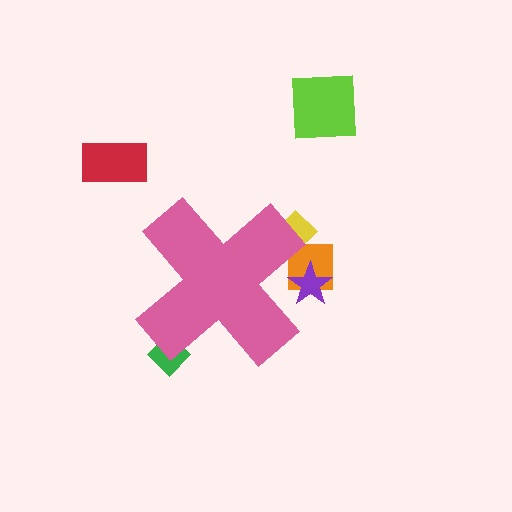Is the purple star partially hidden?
Yes, the purple star is partially hidden behind the pink cross.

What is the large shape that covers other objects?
A pink cross.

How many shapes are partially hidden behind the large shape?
4 shapes are partially hidden.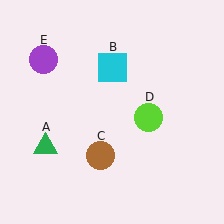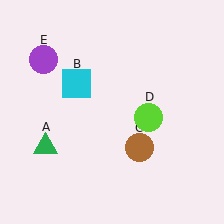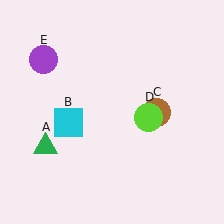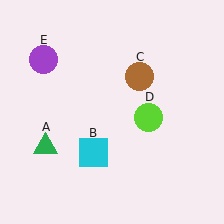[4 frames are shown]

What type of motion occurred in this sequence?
The cyan square (object B), brown circle (object C) rotated counterclockwise around the center of the scene.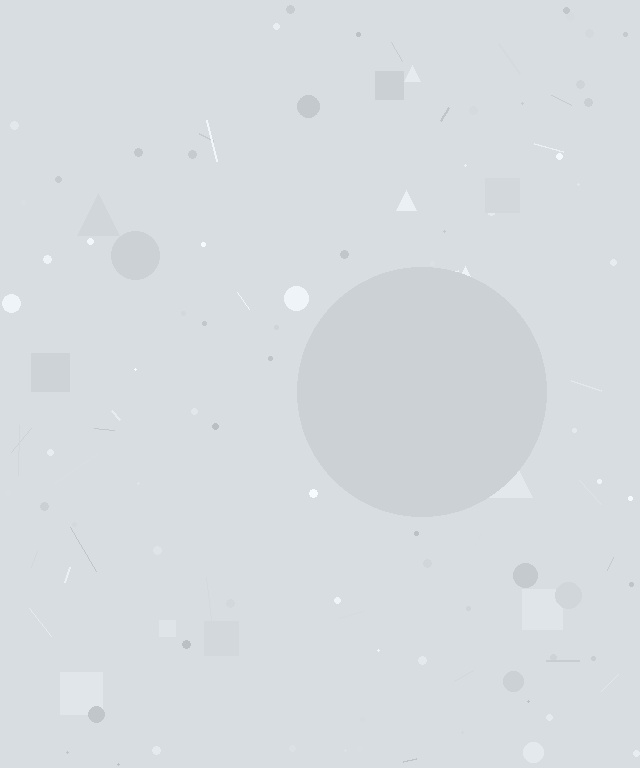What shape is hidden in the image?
A circle is hidden in the image.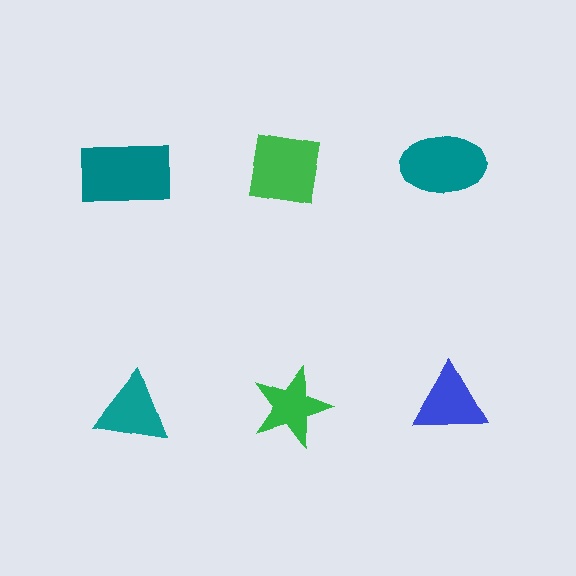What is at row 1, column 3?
A teal ellipse.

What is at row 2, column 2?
A green star.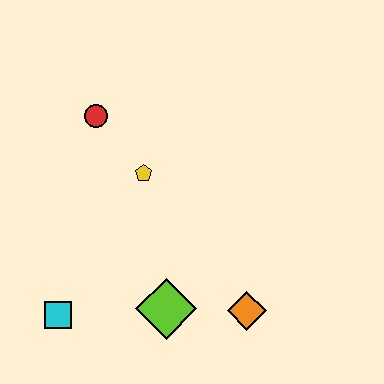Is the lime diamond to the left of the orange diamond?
Yes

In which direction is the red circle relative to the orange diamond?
The red circle is above the orange diamond.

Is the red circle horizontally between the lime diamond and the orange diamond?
No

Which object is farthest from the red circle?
The orange diamond is farthest from the red circle.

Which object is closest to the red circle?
The yellow pentagon is closest to the red circle.